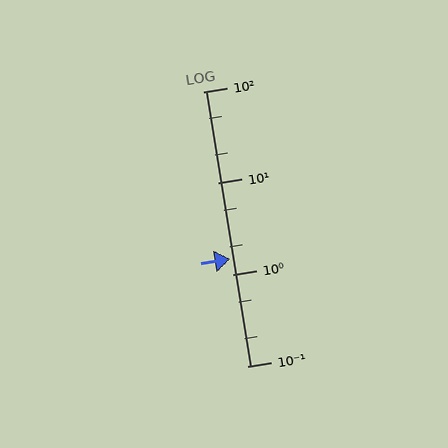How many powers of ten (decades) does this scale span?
The scale spans 3 decades, from 0.1 to 100.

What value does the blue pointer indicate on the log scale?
The pointer indicates approximately 1.5.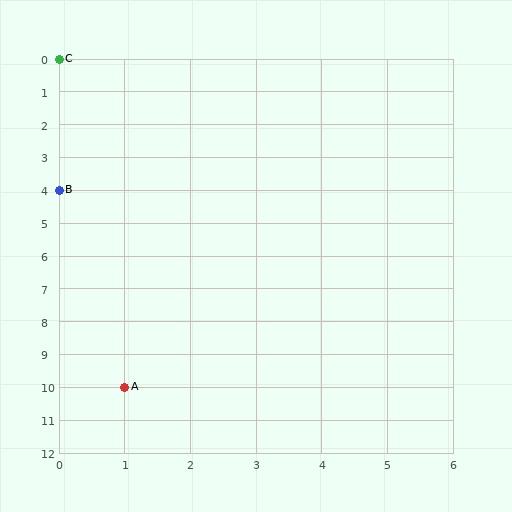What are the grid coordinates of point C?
Point C is at grid coordinates (0, 0).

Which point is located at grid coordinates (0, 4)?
Point B is at (0, 4).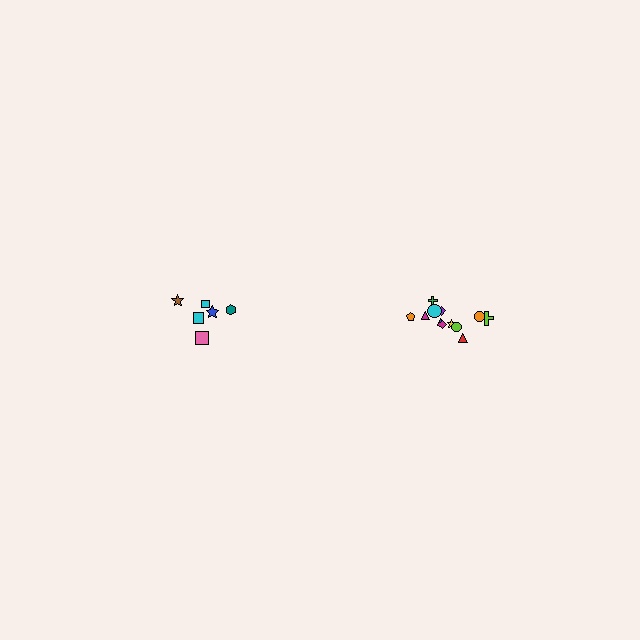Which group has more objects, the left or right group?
The right group.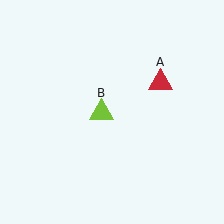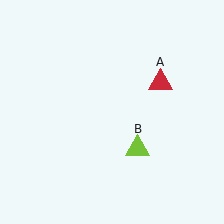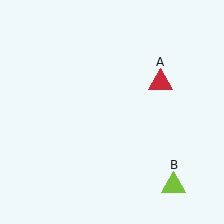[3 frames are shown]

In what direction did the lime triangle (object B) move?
The lime triangle (object B) moved down and to the right.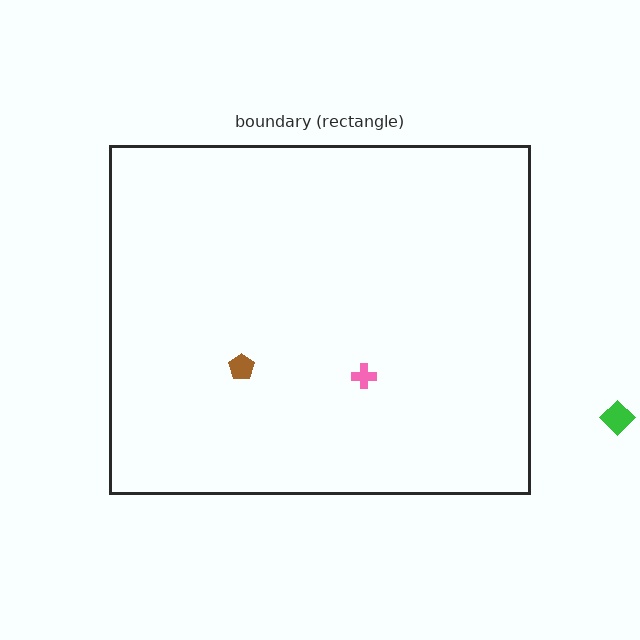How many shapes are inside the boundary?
2 inside, 1 outside.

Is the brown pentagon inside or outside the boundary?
Inside.